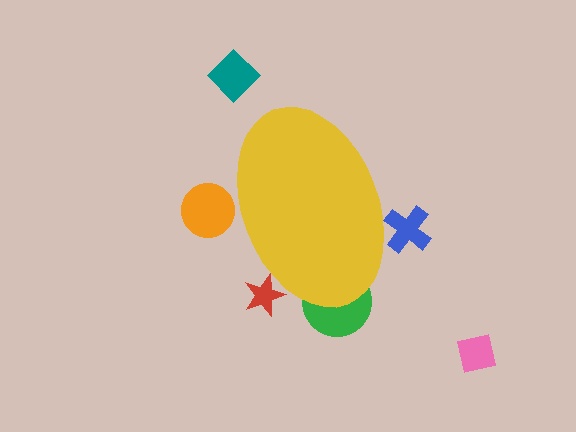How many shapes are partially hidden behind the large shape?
4 shapes are partially hidden.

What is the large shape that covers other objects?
A yellow ellipse.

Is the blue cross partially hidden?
Yes, the blue cross is partially hidden behind the yellow ellipse.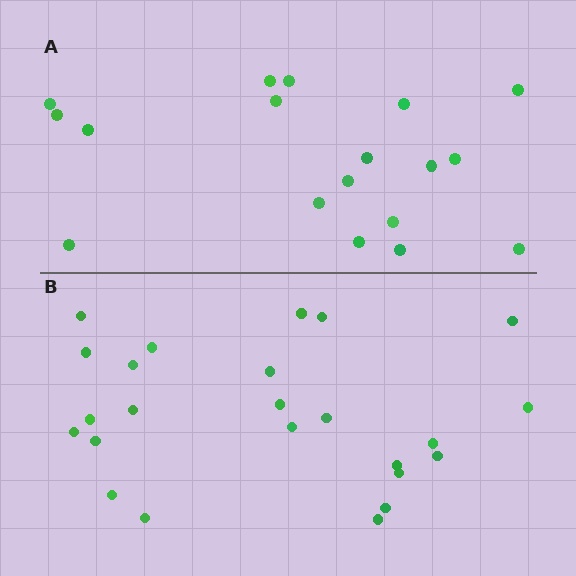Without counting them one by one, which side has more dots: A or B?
Region B (the bottom region) has more dots.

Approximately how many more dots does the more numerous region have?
Region B has about 6 more dots than region A.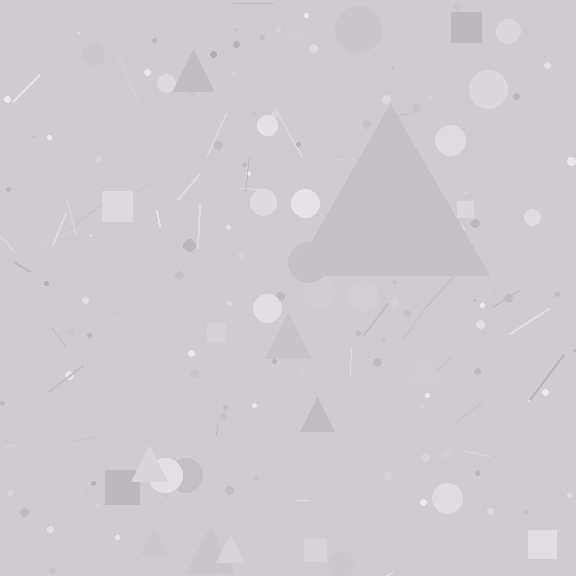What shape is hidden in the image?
A triangle is hidden in the image.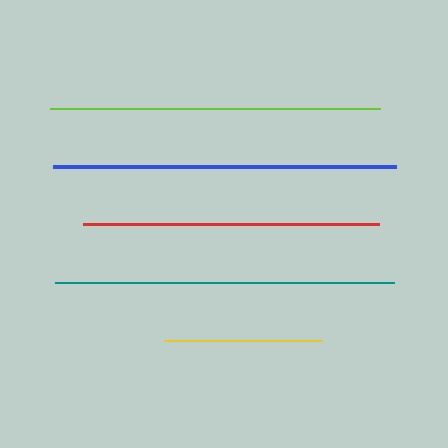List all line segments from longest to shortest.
From longest to shortest: blue, teal, lime, red, yellow.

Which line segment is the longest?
The blue line is the longest at approximately 343 pixels.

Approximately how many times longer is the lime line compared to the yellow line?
The lime line is approximately 2.1 times the length of the yellow line.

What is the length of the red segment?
The red segment is approximately 296 pixels long.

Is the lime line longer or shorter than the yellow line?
The lime line is longer than the yellow line.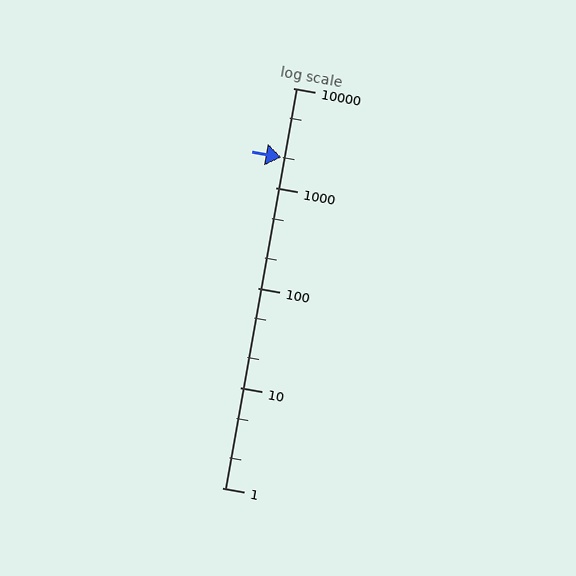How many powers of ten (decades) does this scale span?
The scale spans 4 decades, from 1 to 10000.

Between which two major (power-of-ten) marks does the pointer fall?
The pointer is between 1000 and 10000.